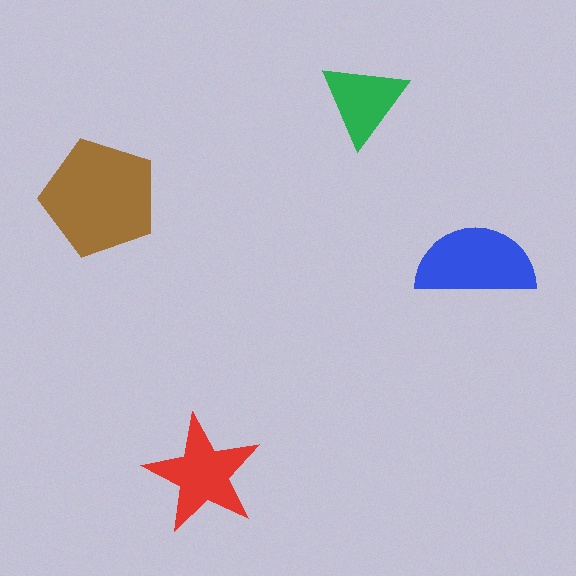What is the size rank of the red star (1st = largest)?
3rd.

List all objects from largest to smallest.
The brown pentagon, the blue semicircle, the red star, the green triangle.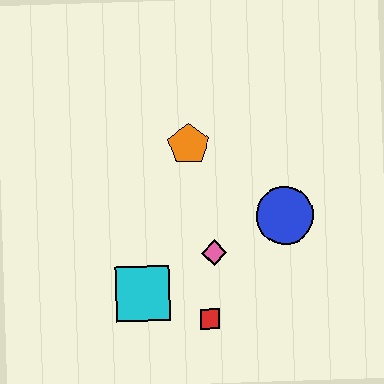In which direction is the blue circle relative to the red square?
The blue circle is above the red square.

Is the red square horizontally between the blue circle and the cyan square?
Yes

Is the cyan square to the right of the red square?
No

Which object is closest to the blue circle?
The pink diamond is closest to the blue circle.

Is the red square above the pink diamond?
No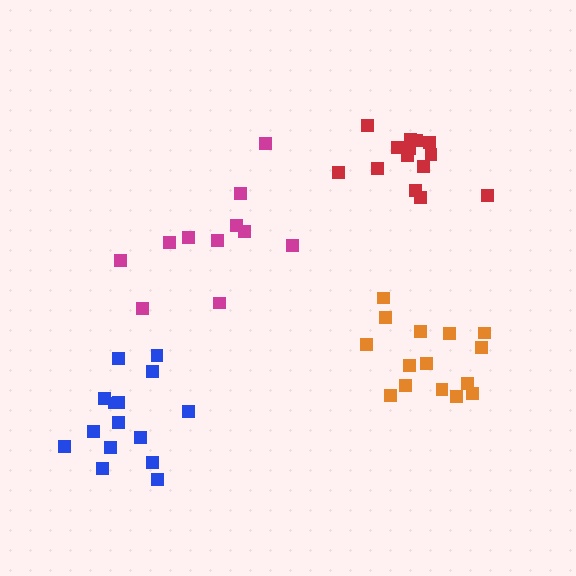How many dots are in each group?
Group 1: 15 dots, Group 2: 15 dots, Group 3: 14 dots, Group 4: 11 dots (55 total).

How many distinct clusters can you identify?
There are 4 distinct clusters.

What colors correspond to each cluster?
The clusters are colored: blue, orange, red, magenta.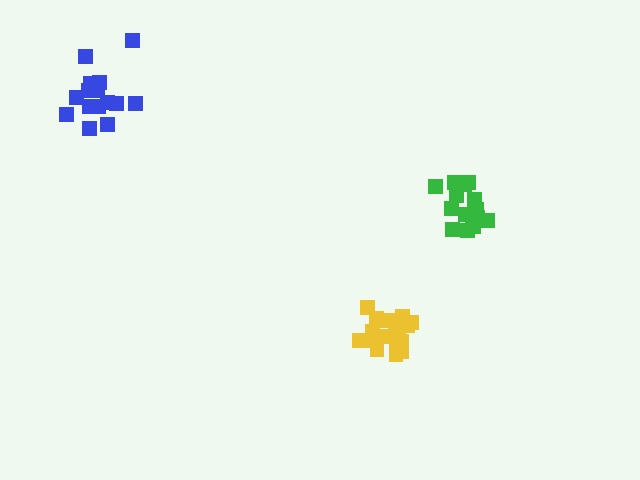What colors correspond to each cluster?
The clusters are colored: green, blue, yellow.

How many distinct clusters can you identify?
There are 3 distinct clusters.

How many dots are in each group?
Group 1: 16 dots, Group 2: 16 dots, Group 3: 19 dots (51 total).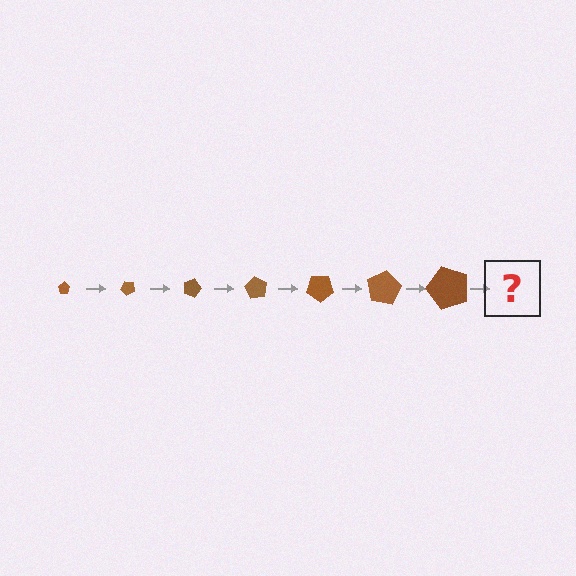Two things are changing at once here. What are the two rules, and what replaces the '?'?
The two rules are that the pentagon grows larger each step and it rotates 45 degrees each step. The '?' should be a pentagon, larger than the previous one and rotated 315 degrees from the start.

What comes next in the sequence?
The next element should be a pentagon, larger than the previous one and rotated 315 degrees from the start.